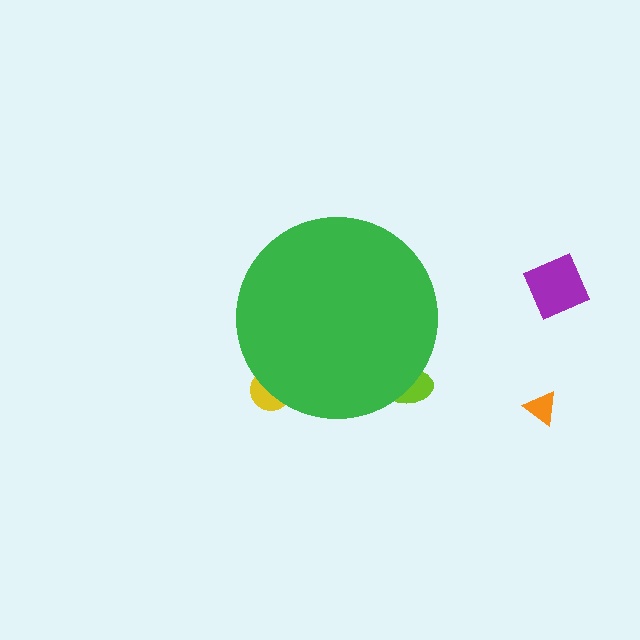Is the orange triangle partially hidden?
No, the orange triangle is fully visible.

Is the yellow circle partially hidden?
Yes, the yellow circle is partially hidden behind the green circle.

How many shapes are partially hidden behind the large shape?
2 shapes are partially hidden.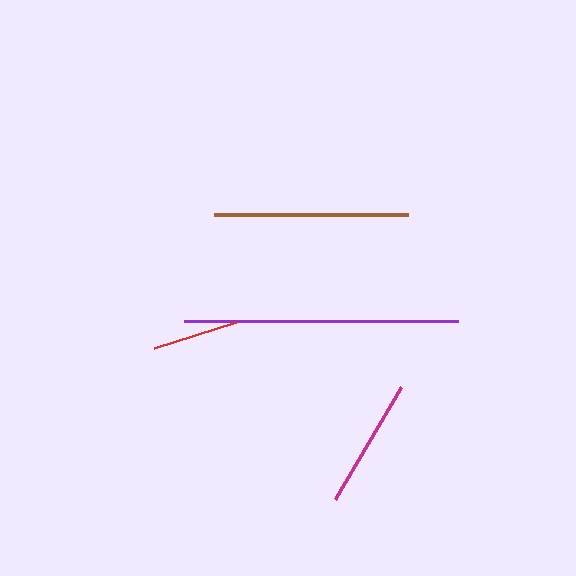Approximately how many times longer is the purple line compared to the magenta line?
The purple line is approximately 2.1 times the length of the magenta line.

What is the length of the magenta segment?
The magenta segment is approximately 130 pixels long.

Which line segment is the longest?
The purple line is the longest at approximately 274 pixels.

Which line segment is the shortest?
The red line is the shortest at approximately 86 pixels.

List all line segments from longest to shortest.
From longest to shortest: purple, brown, magenta, red.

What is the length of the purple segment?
The purple segment is approximately 274 pixels long.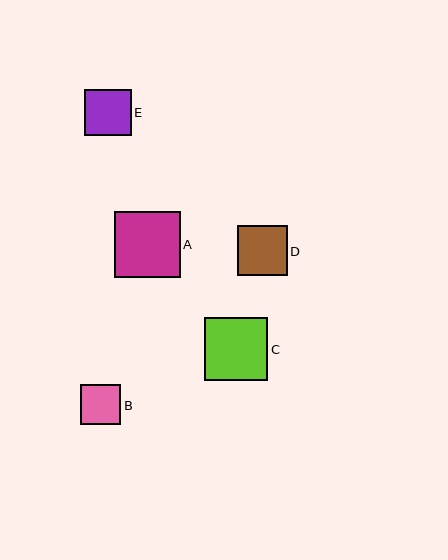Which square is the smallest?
Square B is the smallest with a size of approximately 40 pixels.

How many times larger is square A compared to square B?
Square A is approximately 1.7 times the size of square B.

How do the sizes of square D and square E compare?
Square D and square E are approximately the same size.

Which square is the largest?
Square A is the largest with a size of approximately 66 pixels.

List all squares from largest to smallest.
From largest to smallest: A, C, D, E, B.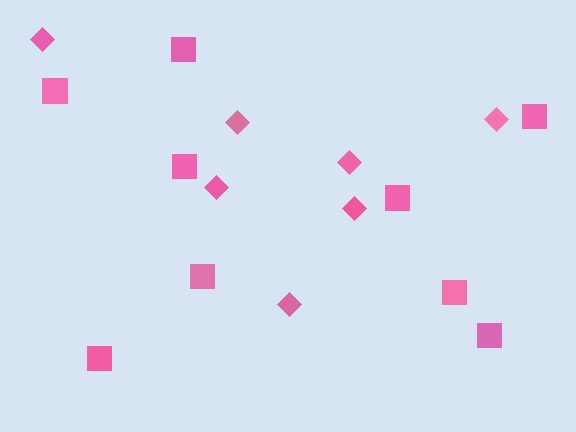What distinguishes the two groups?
There are 2 groups: one group of diamonds (7) and one group of squares (9).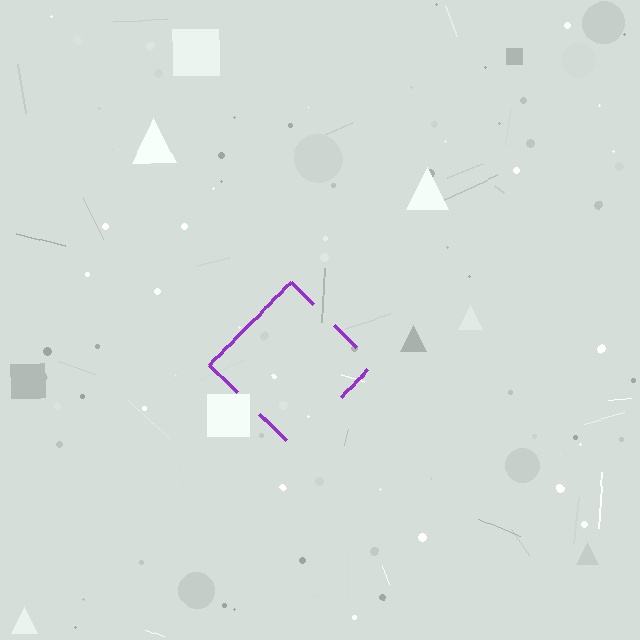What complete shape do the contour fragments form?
The contour fragments form a diamond.